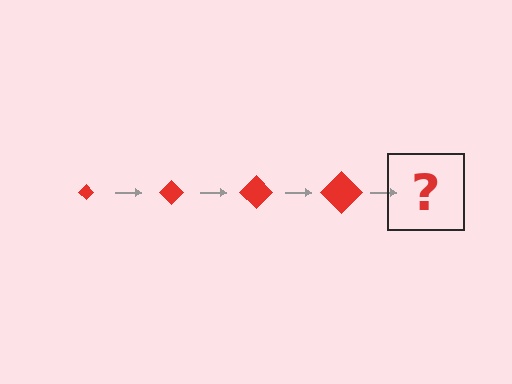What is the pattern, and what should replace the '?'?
The pattern is that the diamond gets progressively larger each step. The '?' should be a red diamond, larger than the previous one.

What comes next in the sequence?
The next element should be a red diamond, larger than the previous one.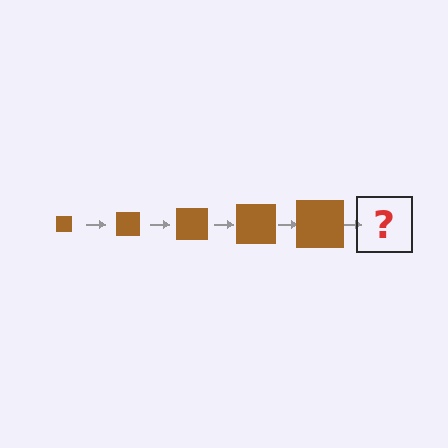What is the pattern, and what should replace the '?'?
The pattern is that the square gets progressively larger each step. The '?' should be a brown square, larger than the previous one.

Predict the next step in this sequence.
The next step is a brown square, larger than the previous one.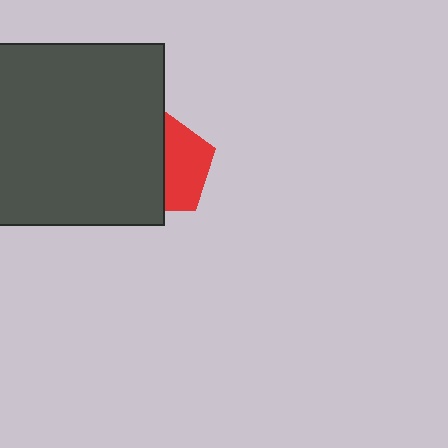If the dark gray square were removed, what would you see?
You would see the complete red pentagon.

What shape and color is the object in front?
The object in front is a dark gray square.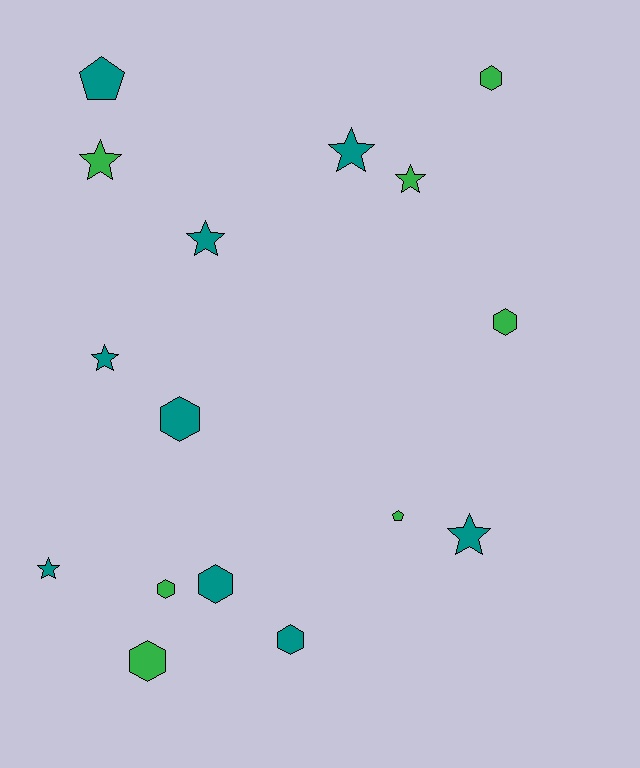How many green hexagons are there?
There are 4 green hexagons.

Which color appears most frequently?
Teal, with 9 objects.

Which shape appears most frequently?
Star, with 7 objects.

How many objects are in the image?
There are 16 objects.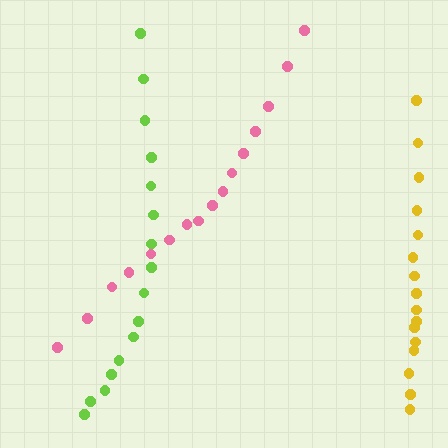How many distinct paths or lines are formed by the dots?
There are 3 distinct paths.